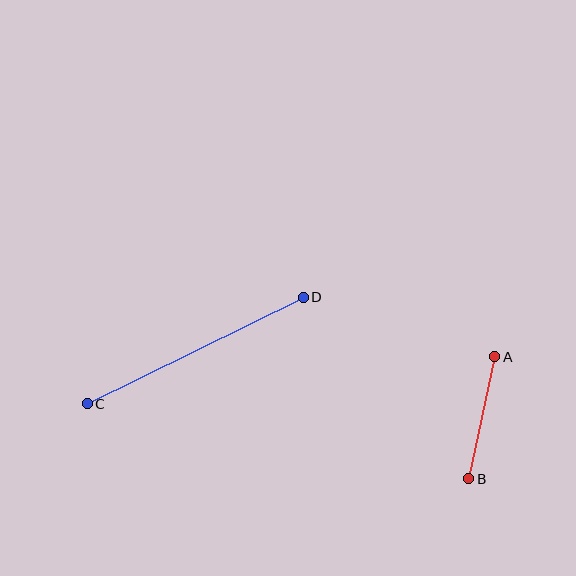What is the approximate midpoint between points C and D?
The midpoint is at approximately (195, 350) pixels.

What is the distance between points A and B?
The distance is approximately 124 pixels.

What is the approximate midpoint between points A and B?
The midpoint is at approximately (482, 418) pixels.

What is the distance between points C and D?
The distance is approximately 241 pixels.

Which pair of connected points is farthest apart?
Points C and D are farthest apart.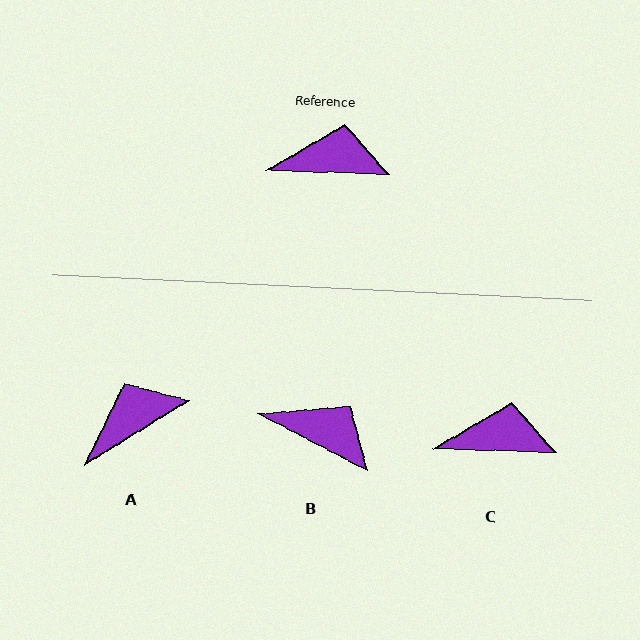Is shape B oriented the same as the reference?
No, it is off by about 26 degrees.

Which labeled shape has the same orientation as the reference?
C.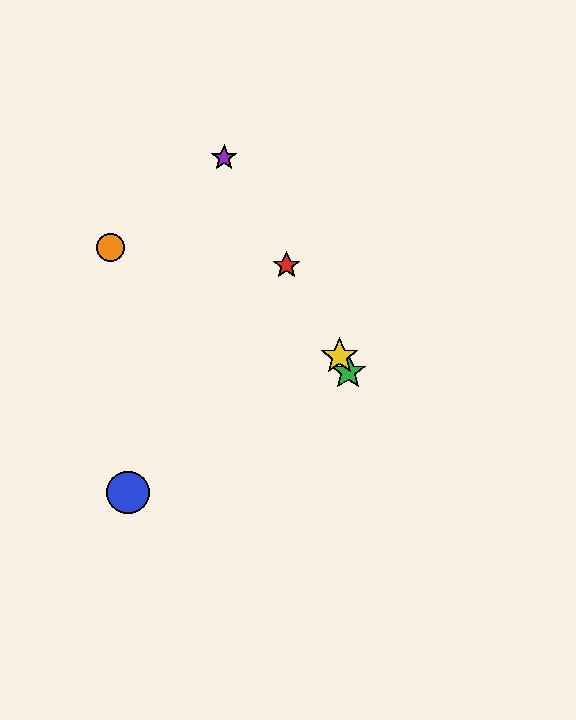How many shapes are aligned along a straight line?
4 shapes (the red star, the green star, the yellow star, the purple star) are aligned along a straight line.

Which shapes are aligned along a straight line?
The red star, the green star, the yellow star, the purple star are aligned along a straight line.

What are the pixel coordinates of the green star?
The green star is at (348, 372).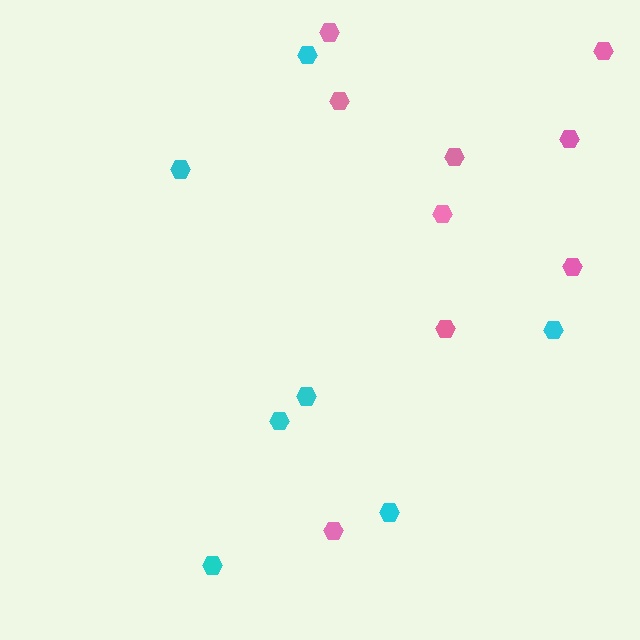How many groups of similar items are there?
There are 2 groups: one group of pink hexagons (9) and one group of cyan hexagons (7).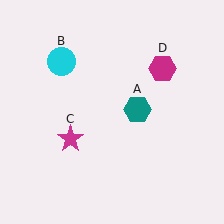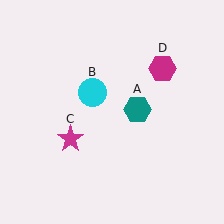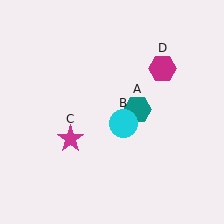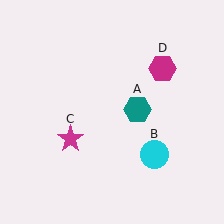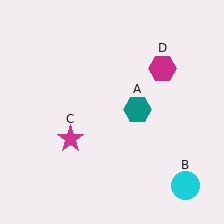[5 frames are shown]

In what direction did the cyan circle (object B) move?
The cyan circle (object B) moved down and to the right.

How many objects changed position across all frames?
1 object changed position: cyan circle (object B).